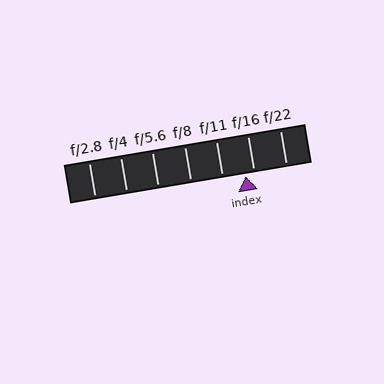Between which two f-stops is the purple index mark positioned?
The index mark is between f/11 and f/16.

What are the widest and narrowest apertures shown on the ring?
The widest aperture shown is f/2.8 and the narrowest is f/22.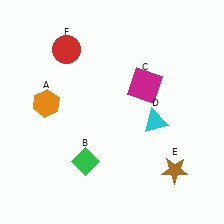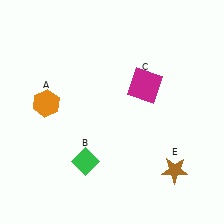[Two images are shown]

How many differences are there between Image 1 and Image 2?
There are 2 differences between the two images.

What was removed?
The red circle (F), the cyan triangle (D) were removed in Image 2.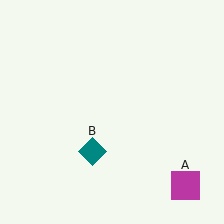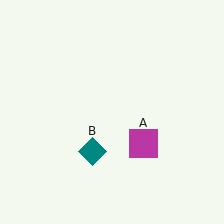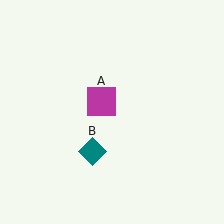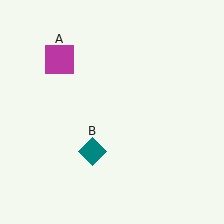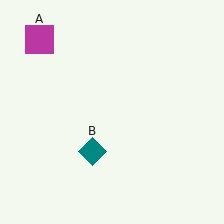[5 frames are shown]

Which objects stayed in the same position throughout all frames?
Teal diamond (object B) remained stationary.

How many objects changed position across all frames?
1 object changed position: magenta square (object A).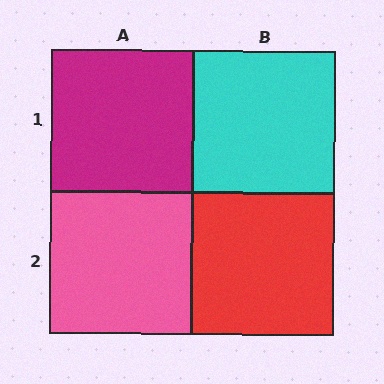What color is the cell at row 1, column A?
Magenta.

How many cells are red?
1 cell is red.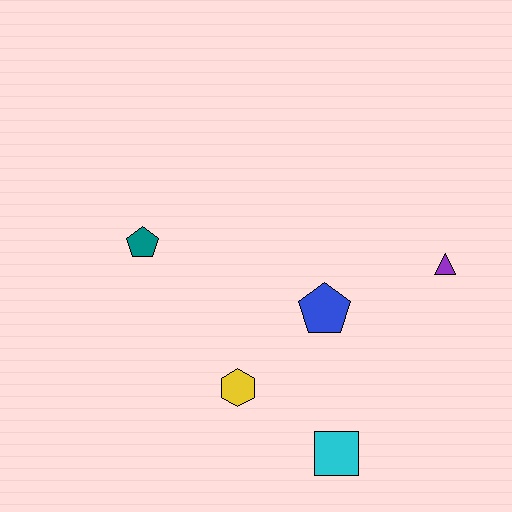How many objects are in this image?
There are 5 objects.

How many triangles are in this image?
There is 1 triangle.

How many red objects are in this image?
There are no red objects.